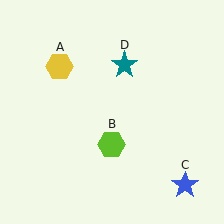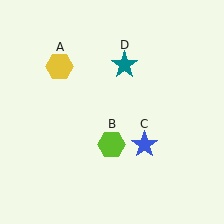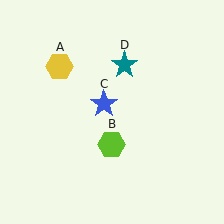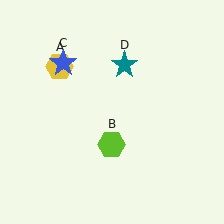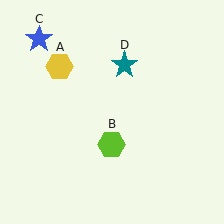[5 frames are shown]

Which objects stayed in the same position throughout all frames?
Yellow hexagon (object A) and lime hexagon (object B) and teal star (object D) remained stationary.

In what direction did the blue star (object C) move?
The blue star (object C) moved up and to the left.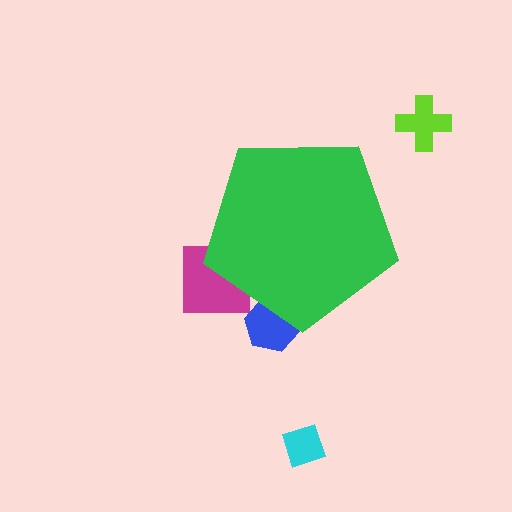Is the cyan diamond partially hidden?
No, the cyan diamond is fully visible.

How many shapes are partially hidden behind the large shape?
2 shapes are partially hidden.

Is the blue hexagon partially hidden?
Yes, the blue hexagon is partially hidden behind the green pentagon.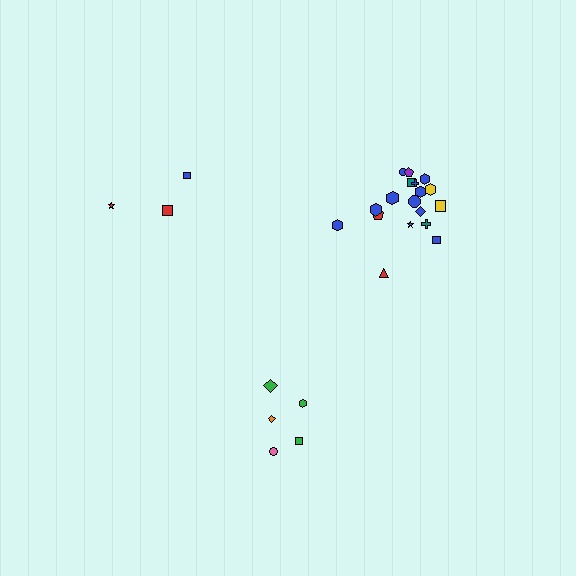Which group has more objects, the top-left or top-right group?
The top-right group.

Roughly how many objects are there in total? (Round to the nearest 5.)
Roughly 25 objects in total.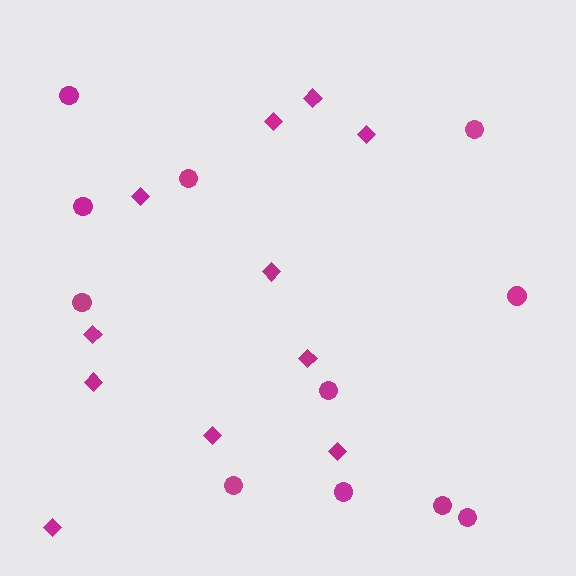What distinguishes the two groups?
There are 2 groups: one group of circles (11) and one group of diamonds (11).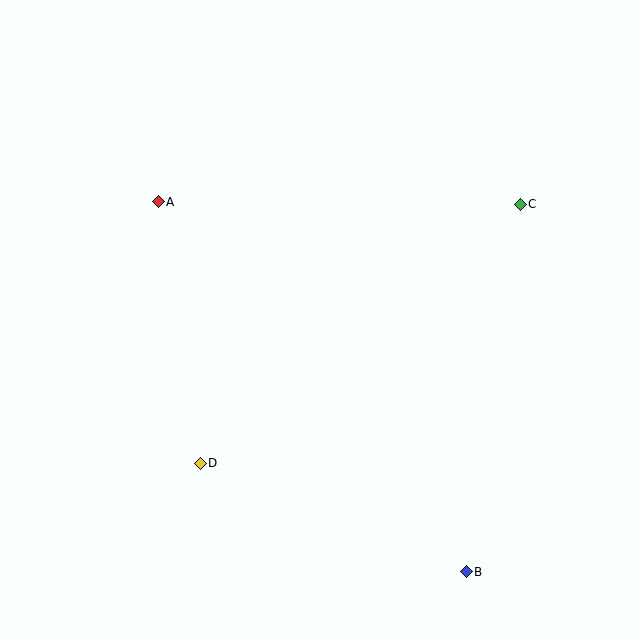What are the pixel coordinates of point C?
Point C is at (520, 204).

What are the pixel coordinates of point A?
Point A is at (158, 202).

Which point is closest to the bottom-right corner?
Point B is closest to the bottom-right corner.